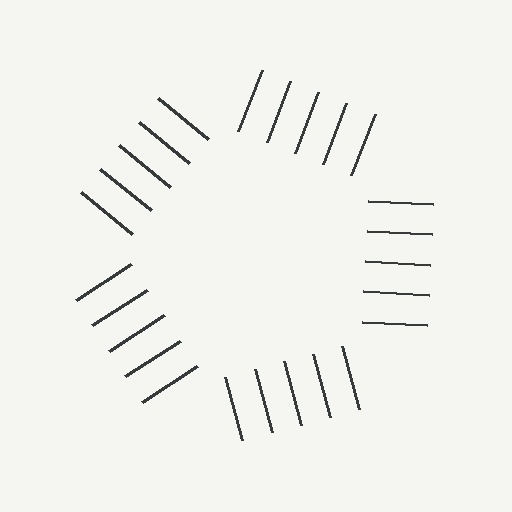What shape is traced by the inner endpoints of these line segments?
An illusory pentagon — the line segments terminate on its edges but no continuous stroke is drawn.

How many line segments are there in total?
25 — 5 along each of the 5 edges.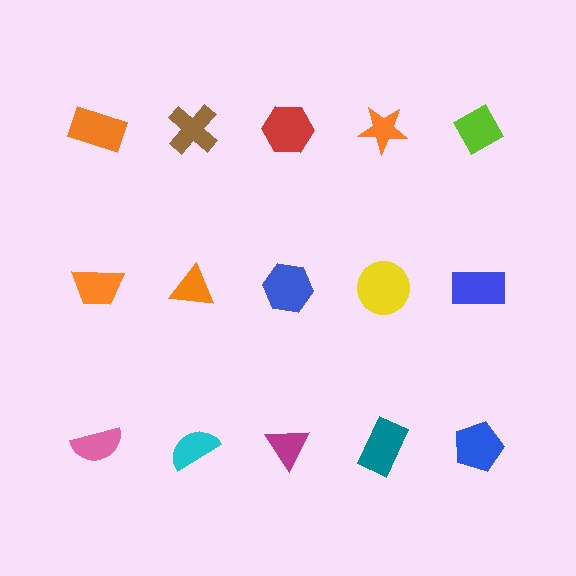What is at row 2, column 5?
A blue rectangle.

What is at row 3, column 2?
A cyan semicircle.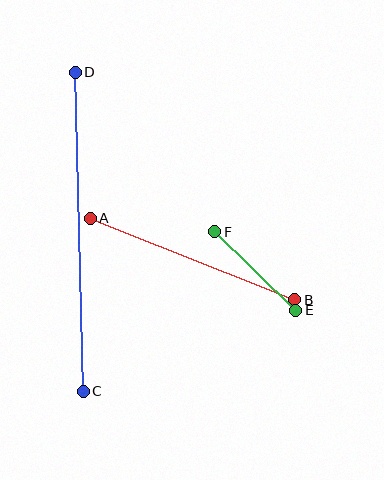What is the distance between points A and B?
The distance is approximately 220 pixels.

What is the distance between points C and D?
The distance is approximately 319 pixels.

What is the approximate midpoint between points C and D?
The midpoint is at approximately (79, 232) pixels.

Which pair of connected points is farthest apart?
Points C and D are farthest apart.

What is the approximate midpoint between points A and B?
The midpoint is at approximately (192, 259) pixels.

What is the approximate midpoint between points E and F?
The midpoint is at approximately (255, 271) pixels.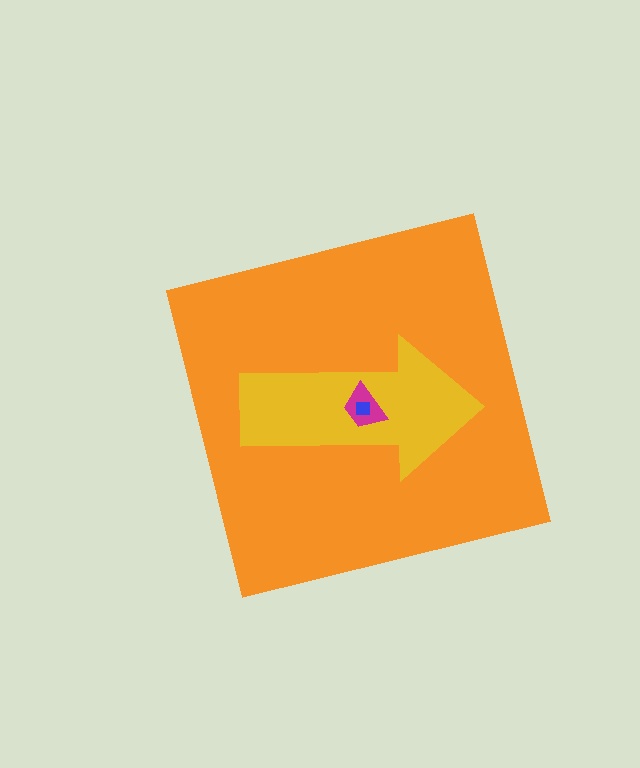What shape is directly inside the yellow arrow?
The magenta trapezoid.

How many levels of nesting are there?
4.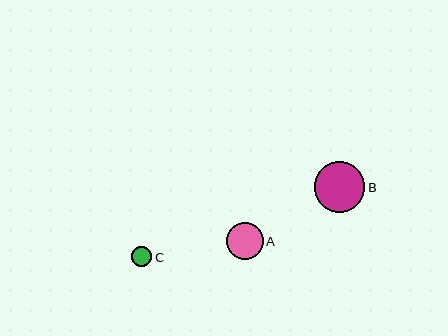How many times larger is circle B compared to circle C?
Circle B is approximately 2.5 times the size of circle C.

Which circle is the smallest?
Circle C is the smallest with a size of approximately 20 pixels.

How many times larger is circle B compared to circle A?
Circle B is approximately 1.4 times the size of circle A.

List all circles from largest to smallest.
From largest to smallest: B, A, C.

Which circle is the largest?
Circle B is the largest with a size of approximately 50 pixels.